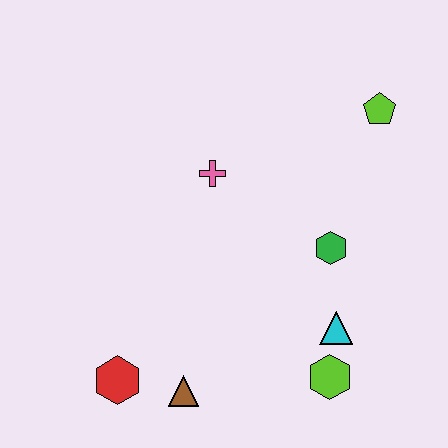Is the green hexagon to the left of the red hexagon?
No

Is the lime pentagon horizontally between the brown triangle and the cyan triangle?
No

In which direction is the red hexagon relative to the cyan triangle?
The red hexagon is to the left of the cyan triangle.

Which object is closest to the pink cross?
The green hexagon is closest to the pink cross.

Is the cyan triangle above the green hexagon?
No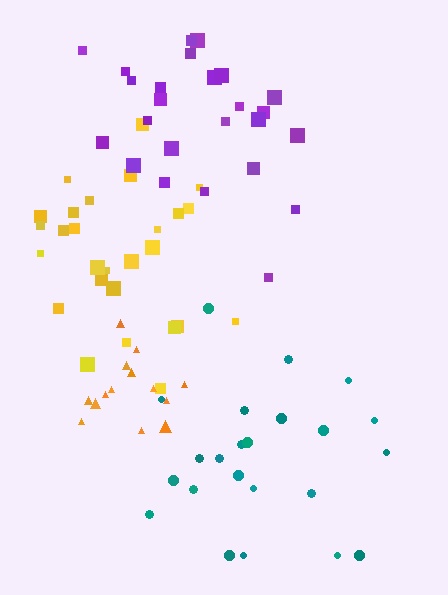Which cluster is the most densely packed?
Orange.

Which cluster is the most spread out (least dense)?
Teal.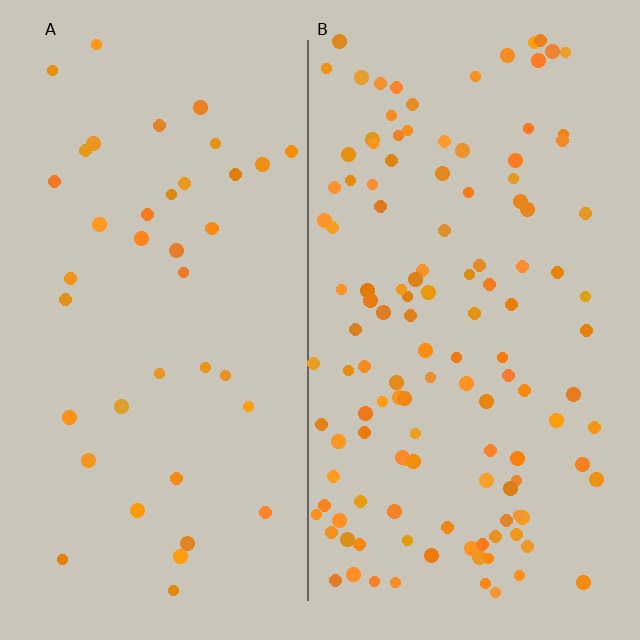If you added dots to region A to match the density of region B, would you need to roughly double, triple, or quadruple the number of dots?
Approximately triple.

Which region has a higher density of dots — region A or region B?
B (the right).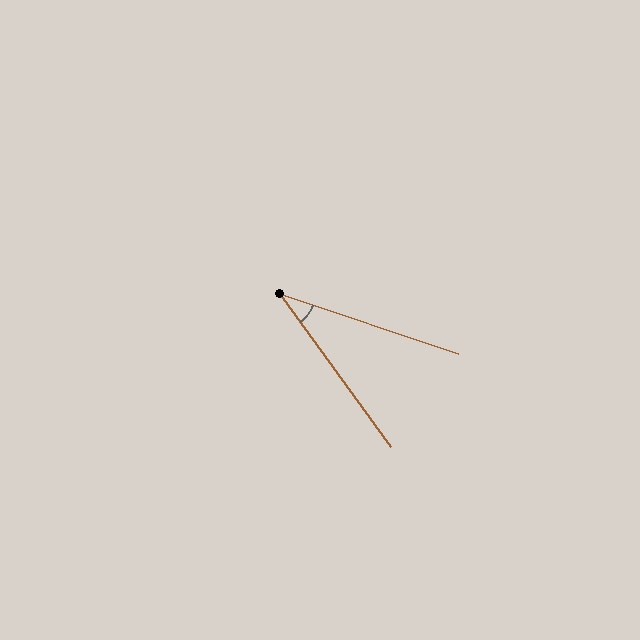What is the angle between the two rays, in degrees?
Approximately 36 degrees.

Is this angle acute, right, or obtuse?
It is acute.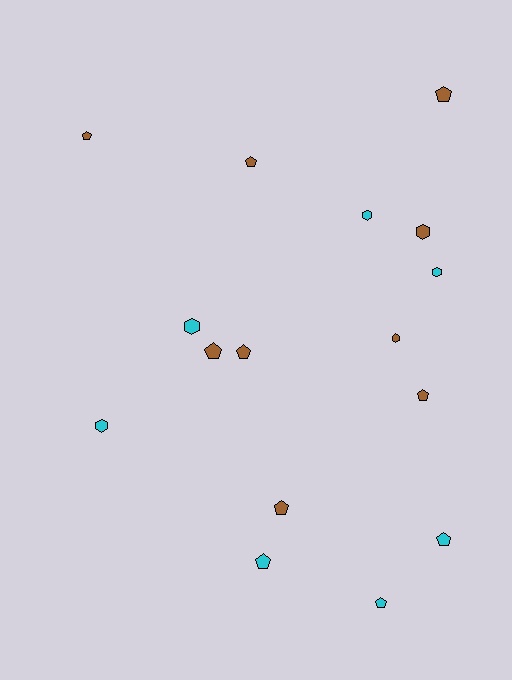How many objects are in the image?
There are 16 objects.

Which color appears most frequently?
Brown, with 9 objects.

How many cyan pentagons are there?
There are 3 cyan pentagons.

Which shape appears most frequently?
Pentagon, with 10 objects.